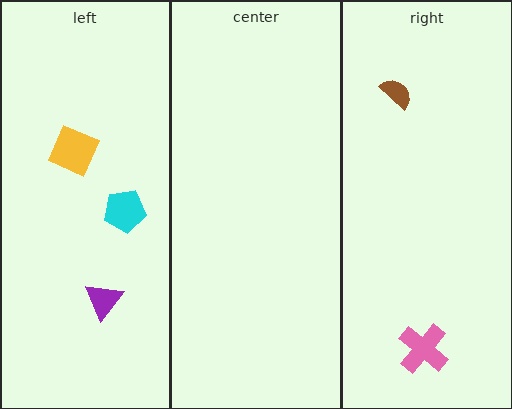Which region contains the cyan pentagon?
The left region.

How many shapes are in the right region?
2.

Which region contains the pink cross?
The right region.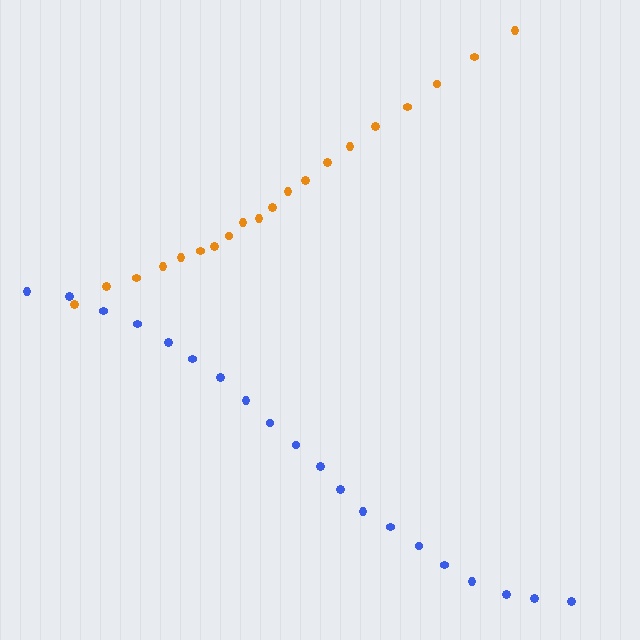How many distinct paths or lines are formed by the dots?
There are 2 distinct paths.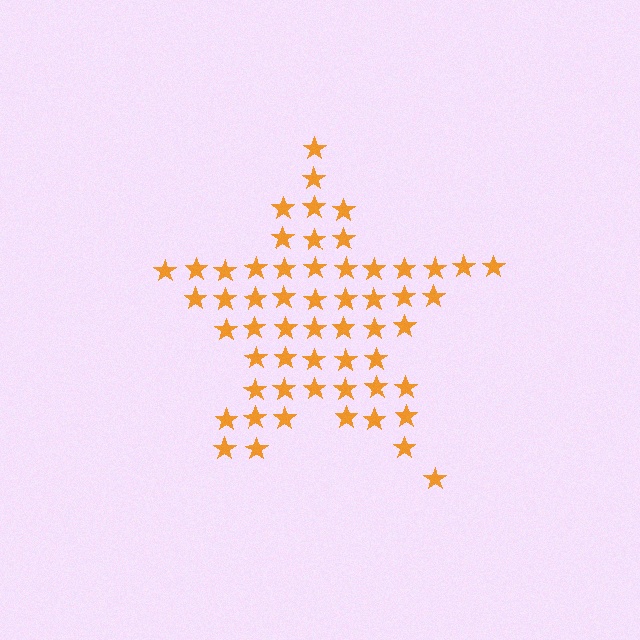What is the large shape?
The large shape is a star.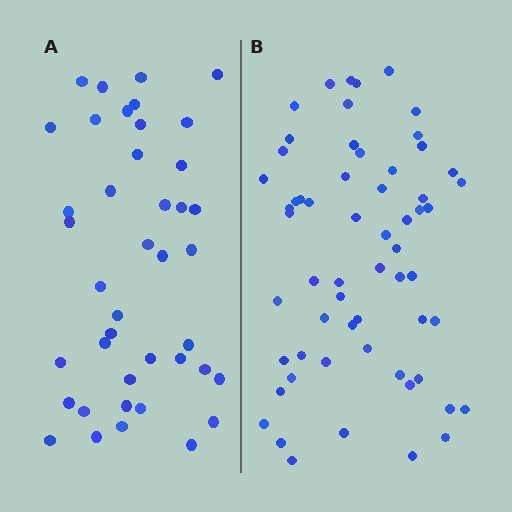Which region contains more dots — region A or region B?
Region B (the right region) has more dots.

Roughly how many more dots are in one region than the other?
Region B has approximately 20 more dots than region A.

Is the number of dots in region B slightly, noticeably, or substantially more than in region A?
Region B has substantially more. The ratio is roughly 1.5 to 1.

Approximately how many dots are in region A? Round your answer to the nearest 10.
About 40 dots. (The exact count is 41, which rounds to 40.)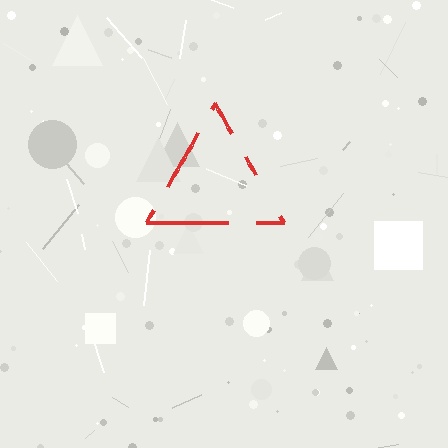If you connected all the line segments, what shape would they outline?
They would outline a triangle.